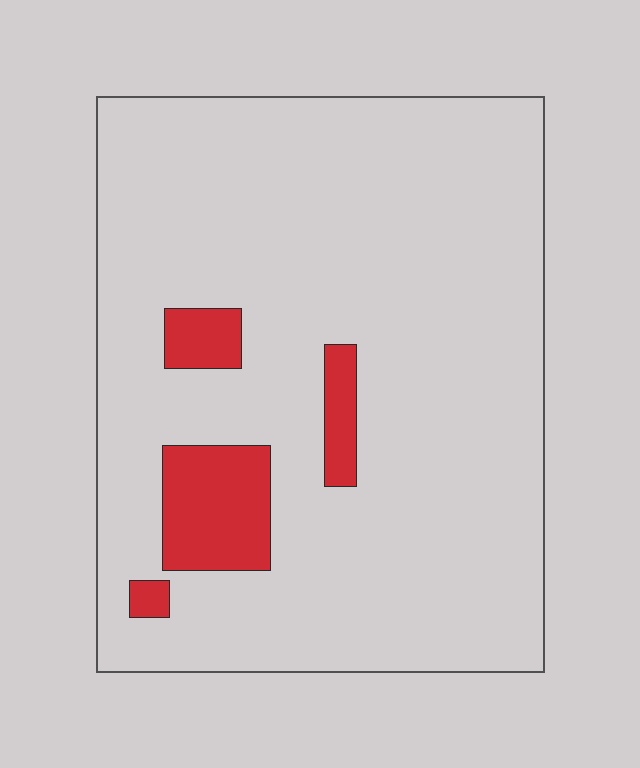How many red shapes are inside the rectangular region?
4.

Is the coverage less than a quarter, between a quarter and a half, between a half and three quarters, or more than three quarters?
Less than a quarter.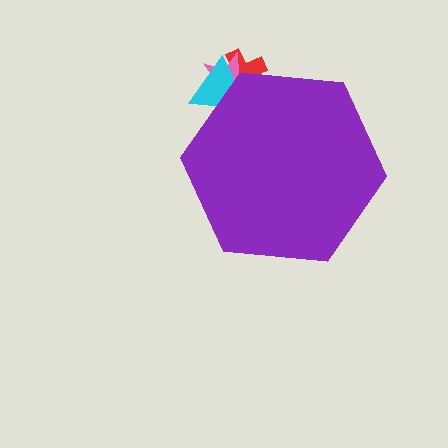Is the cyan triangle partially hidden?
Yes, the cyan triangle is partially hidden behind the purple hexagon.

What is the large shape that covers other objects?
A purple hexagon.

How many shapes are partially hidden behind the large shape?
3 shapes are partially hidden.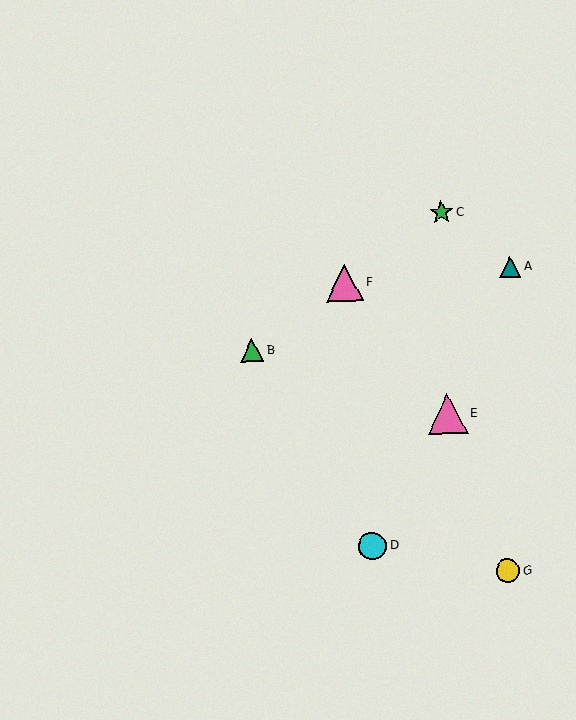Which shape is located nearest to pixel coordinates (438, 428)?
The pink triangle (labeled E) at (447, 414) is nearest to that location.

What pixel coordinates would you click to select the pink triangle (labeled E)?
Click at (447, 414) to select the pink triangle E.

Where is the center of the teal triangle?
The center of the teal triangle is at (510, 267).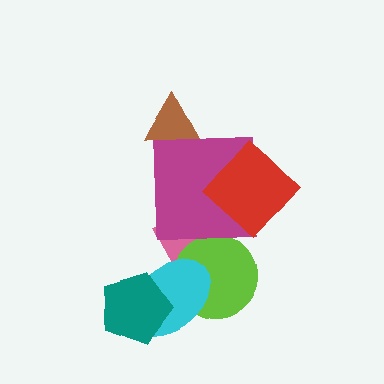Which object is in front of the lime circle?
The cyan ellipse is in front of the lime circle.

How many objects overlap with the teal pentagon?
1 object overlaps with the teal pentagon.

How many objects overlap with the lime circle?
2 objects overlap with the lime circle.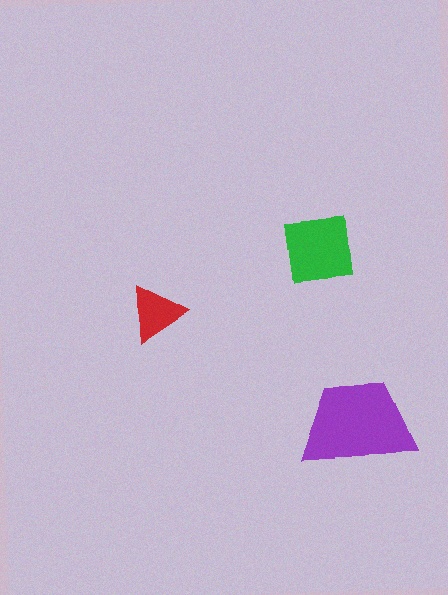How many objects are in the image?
There are 3 objects in the image.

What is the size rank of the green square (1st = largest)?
2nd.